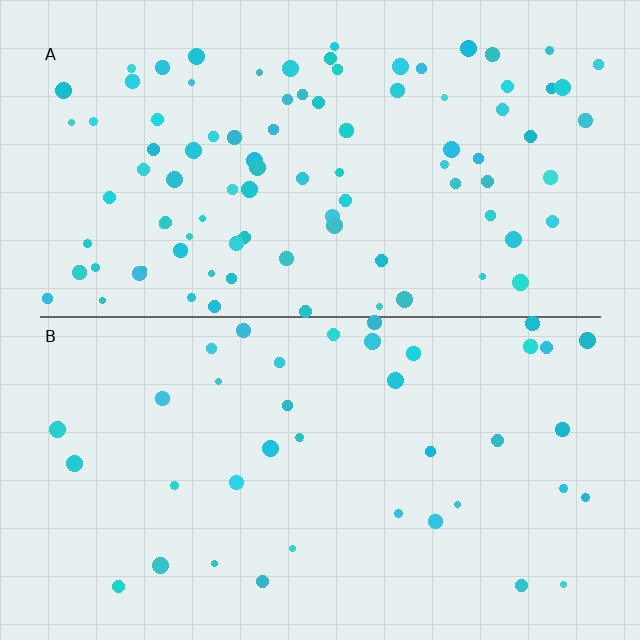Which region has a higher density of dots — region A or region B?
A (the top).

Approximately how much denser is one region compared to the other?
Approximately 2.4× — region A over region B.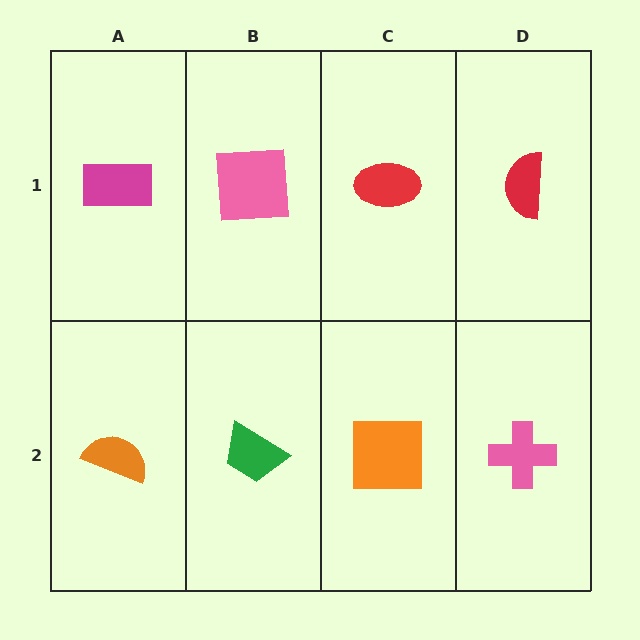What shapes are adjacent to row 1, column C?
An orange square (row 2, column C), a pink square (row 1, column B), a red semicircle (row 1, column D).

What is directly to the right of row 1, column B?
A red ellipse.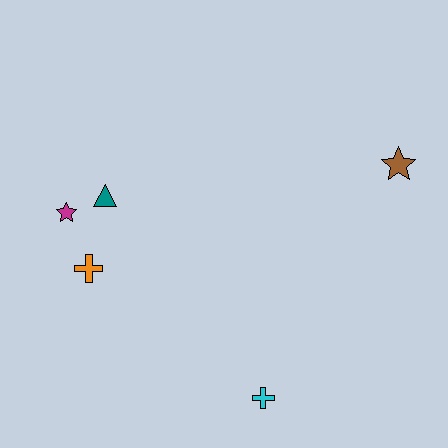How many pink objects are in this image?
There are no pink objects.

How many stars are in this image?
There are 2 stars.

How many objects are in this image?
There are 5 objects.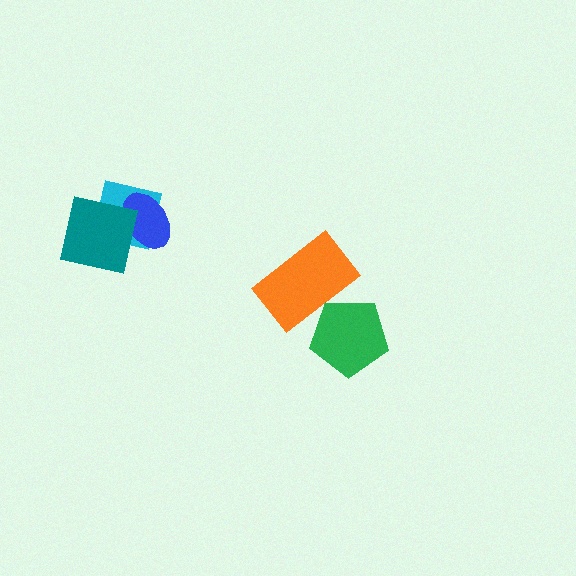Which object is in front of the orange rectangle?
The green pentagon is in front of the orange rectangle.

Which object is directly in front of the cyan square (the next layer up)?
The blue ellipse is directly in front of the cyan square.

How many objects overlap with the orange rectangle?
1 object overlaps with the orange rectangle.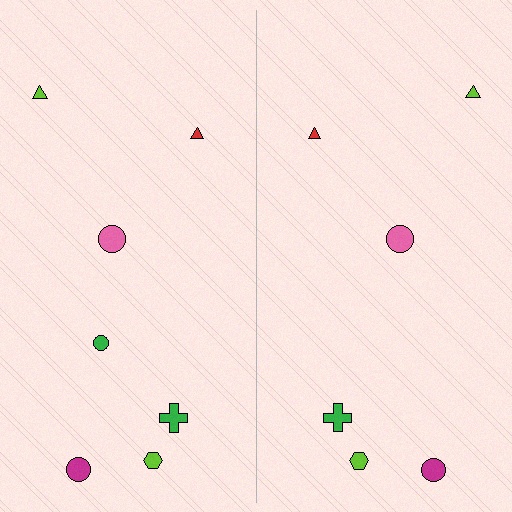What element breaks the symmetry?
A green circle is missing from the right side.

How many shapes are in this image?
There are 13 shapes in this image.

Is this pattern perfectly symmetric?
No, the pattern is not perfectly symmetric. A green circle is missing from the right side.